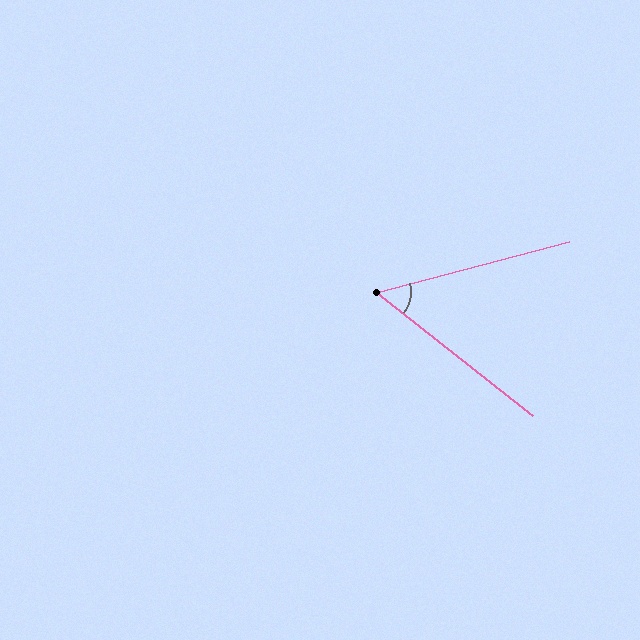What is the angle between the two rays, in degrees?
Approximately 53 degrees.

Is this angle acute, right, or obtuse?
It is acute.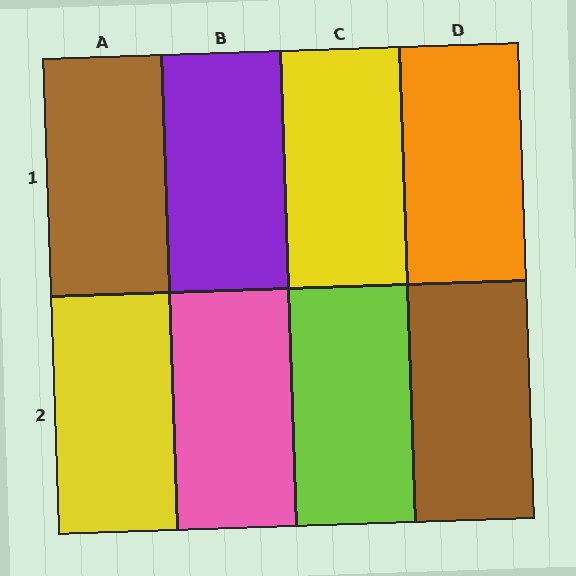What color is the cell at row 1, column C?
Yellow.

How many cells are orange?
1 cell is orange.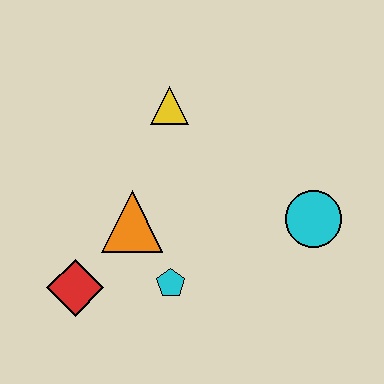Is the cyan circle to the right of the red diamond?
Yes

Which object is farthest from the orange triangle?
The cyan circle is farthest from the orange triangle.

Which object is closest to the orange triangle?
The cyan pentagon is closest to the orange triangle.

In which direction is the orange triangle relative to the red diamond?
The orange triangle is above the red diamond.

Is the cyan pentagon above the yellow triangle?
No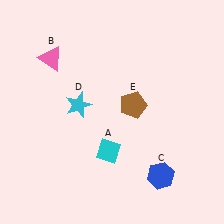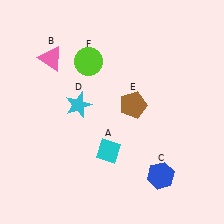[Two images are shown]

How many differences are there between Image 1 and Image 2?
There is 1 difference between the two images.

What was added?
A lime circle (F) was added in Image 2.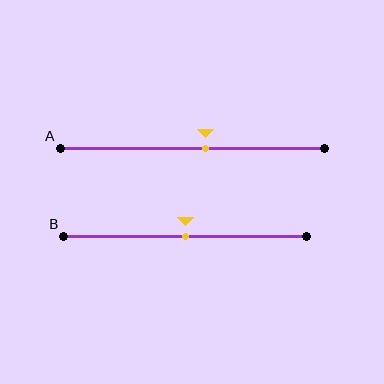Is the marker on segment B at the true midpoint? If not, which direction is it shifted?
Yes, the marker on segment B is at the true midpoint.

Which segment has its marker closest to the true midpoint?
Segment B has its marker closest to the true midpoint.